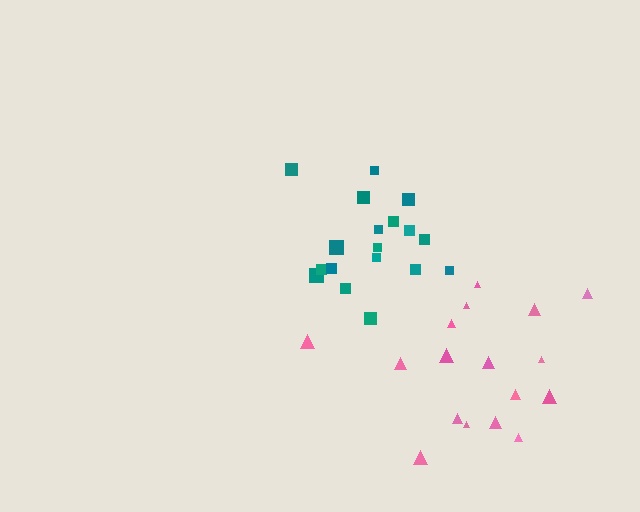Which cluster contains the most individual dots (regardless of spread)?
Teal (18).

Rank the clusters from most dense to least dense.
teal, pink.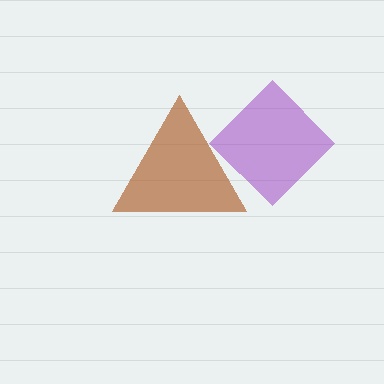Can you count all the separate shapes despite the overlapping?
Yes, there are 2 separate shapes.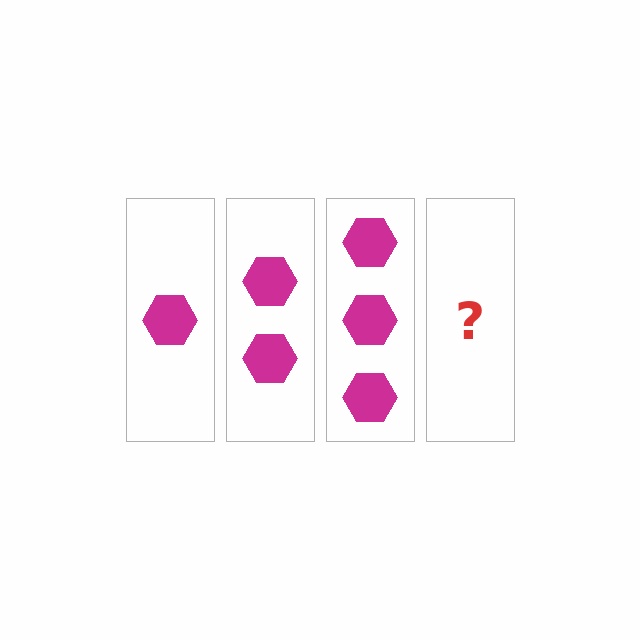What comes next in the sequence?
The next element should be 4 hexagons.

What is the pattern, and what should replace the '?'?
The pattern is that each step adds one more hexagon. The '?' should be 4 hexagons.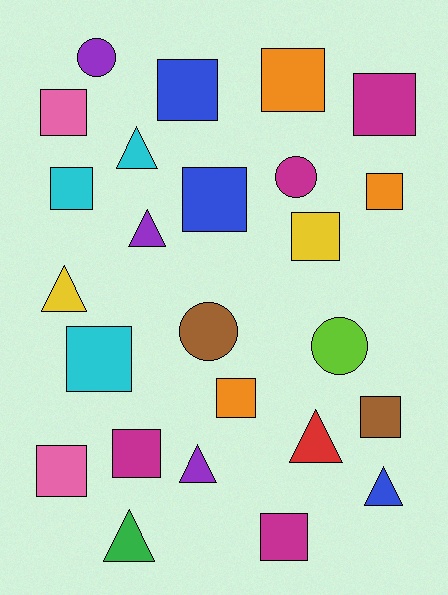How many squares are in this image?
There are 14 squares.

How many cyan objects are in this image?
There are 3 cyan objects.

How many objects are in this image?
There are 25 objects.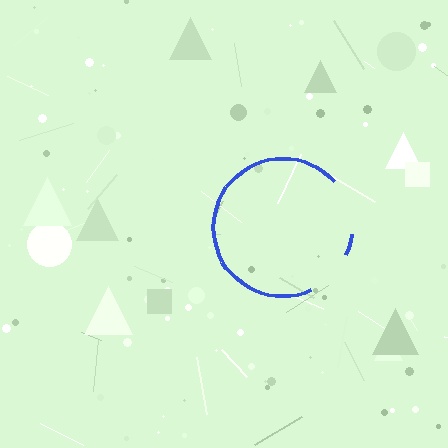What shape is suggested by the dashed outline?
The dashed outline suggests a circle.